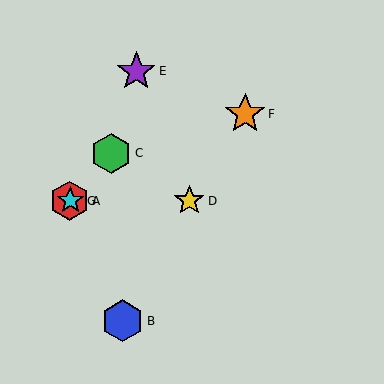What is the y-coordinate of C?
Object C is at y≈153.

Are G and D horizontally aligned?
Yes, both are at y≈201.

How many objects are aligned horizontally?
3 objects (A, D, G) are aligned horizontally.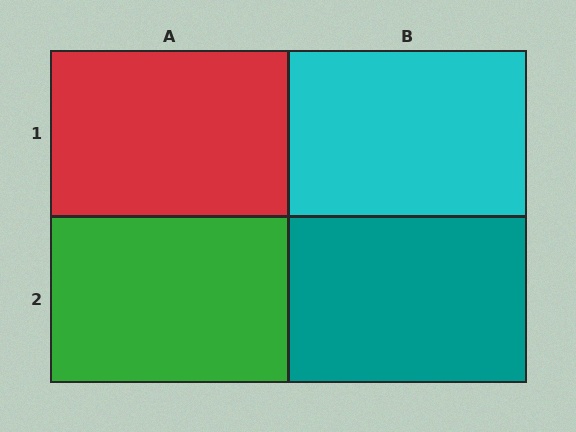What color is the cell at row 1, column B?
Cyan.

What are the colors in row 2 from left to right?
Green, teal.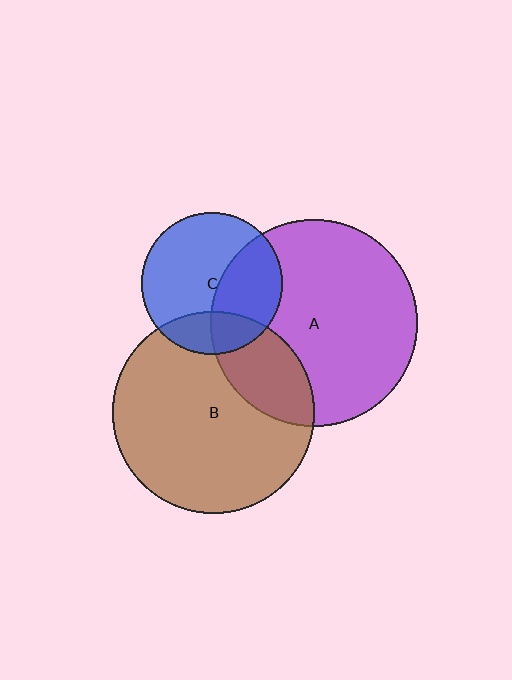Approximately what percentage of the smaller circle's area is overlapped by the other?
Approximately 20%.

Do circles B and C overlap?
Yes.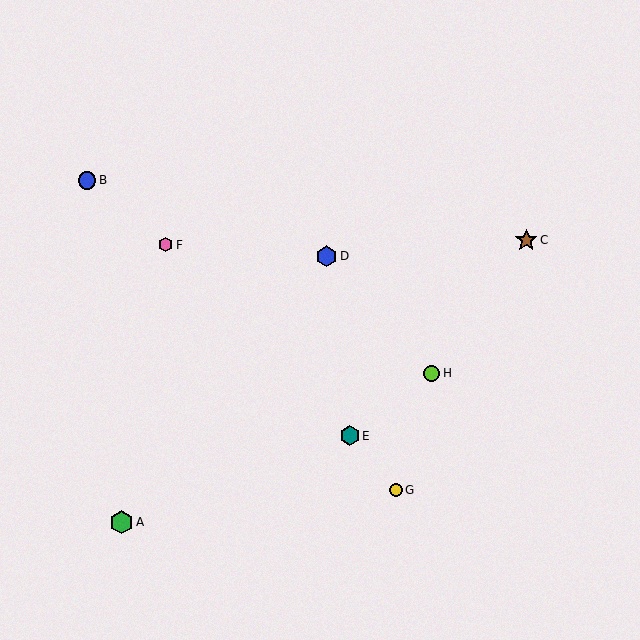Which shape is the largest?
The green hexagon (labeled A) is the largest.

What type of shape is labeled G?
Shape G is a yellow circle.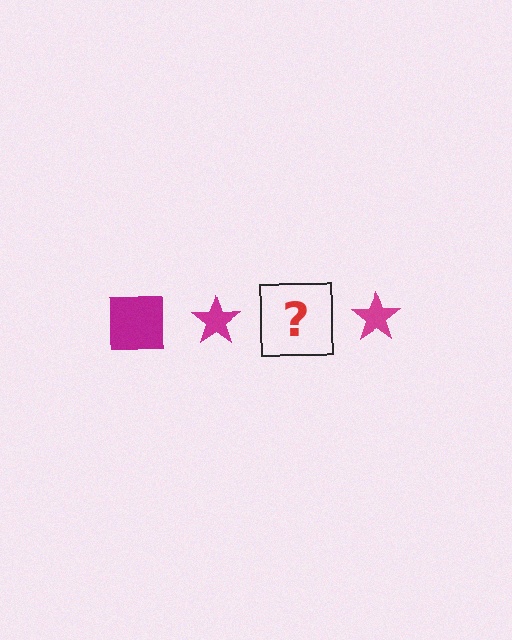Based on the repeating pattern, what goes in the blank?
The blank should be a magenta square.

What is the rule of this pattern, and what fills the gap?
The rule is that the pattern cycles through square, star shapes in magenta. The gap should be filled with a magenta square.